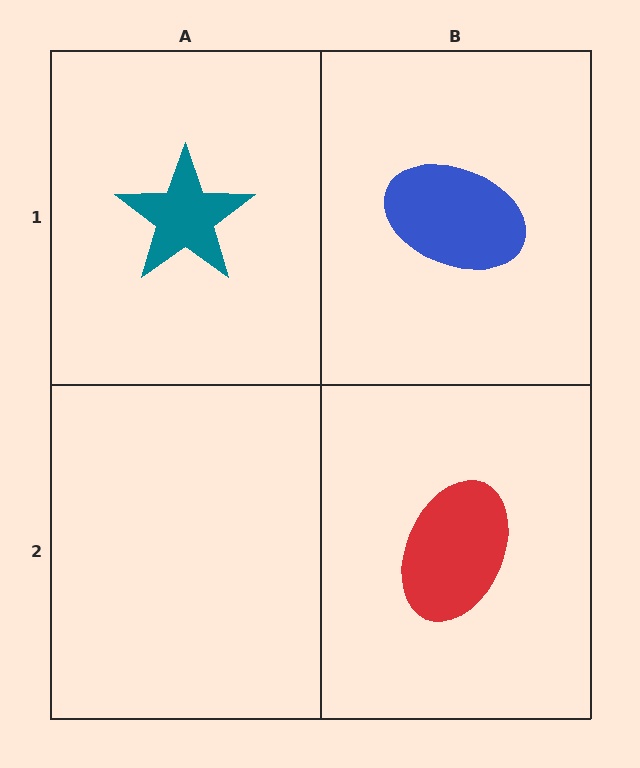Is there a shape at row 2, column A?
No, that cell is empty.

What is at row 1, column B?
A blue ellipse.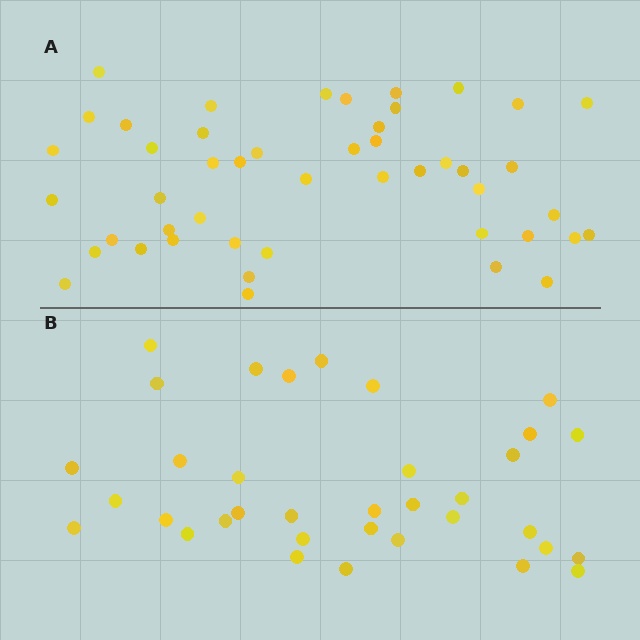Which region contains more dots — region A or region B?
Region A (the top region) has more dots.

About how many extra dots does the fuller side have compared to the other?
Region A has roughly 12 or so more dots than region B.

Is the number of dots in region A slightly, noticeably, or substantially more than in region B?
Region A has noticeably more, but not dramatically so. The ratio is roughly 1.3 to 1.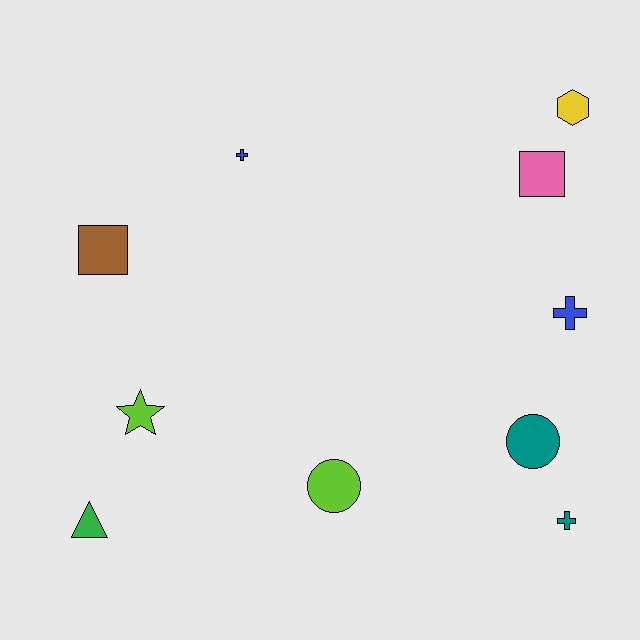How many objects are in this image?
There are 10 objects.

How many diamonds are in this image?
There are no diamonds.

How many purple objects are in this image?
There are no purple objects.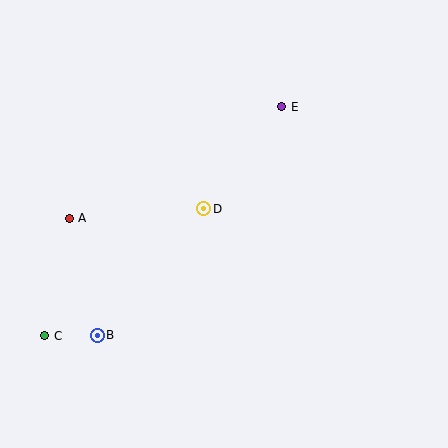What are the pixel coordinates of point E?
Point E is at (282, 107).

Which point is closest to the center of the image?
Point D at (204, 209) is closest to the center.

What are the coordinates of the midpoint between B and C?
The midpoint between B and C is at (71, 335).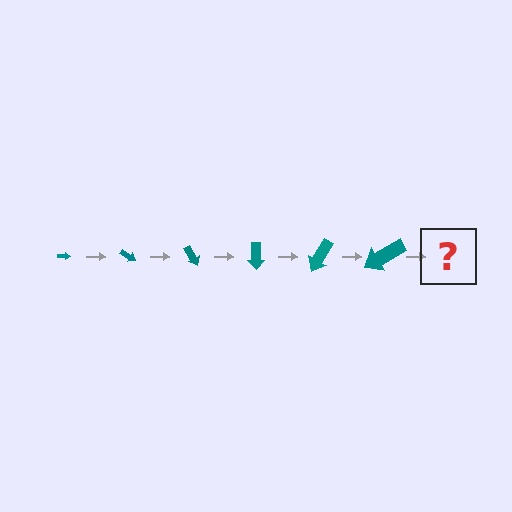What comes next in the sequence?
The next element should be an arrow, larger than the previous one and rotated 180 degrees from the start.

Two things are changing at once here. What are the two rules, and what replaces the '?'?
The two rules are that the arrow grows larger each step and it rotates 30 degrees each step. The '?' should be an arrow, larger than the previous one and rotated 180 degrees from the start.